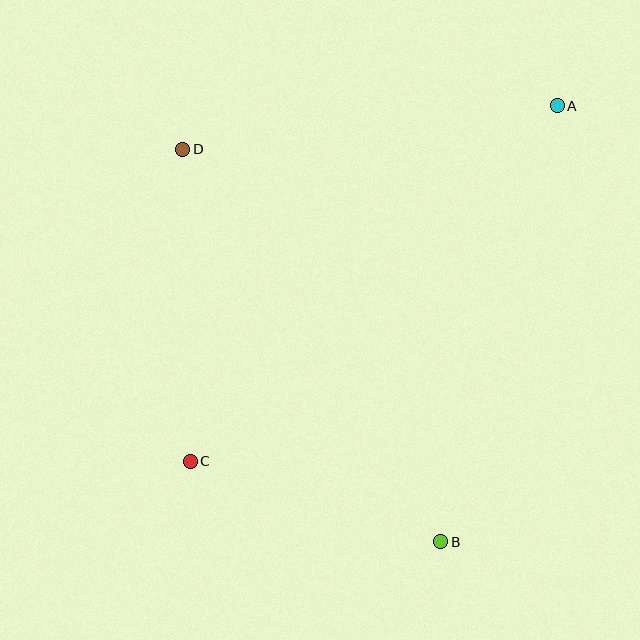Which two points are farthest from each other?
Points A and C are farthest from each other.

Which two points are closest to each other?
Points B and C are closest to each other.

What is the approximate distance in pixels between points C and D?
The distance between C and D is approximately 312 pixels.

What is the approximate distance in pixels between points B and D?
The distance between B and D is approximately 470 pixels.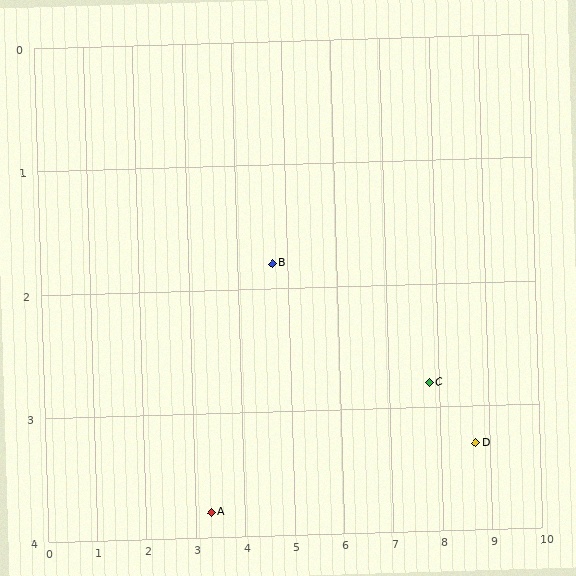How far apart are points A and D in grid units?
Points A and D are about 5.4 grid units apart.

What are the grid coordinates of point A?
Point A is at approximately (3.3, 3.8).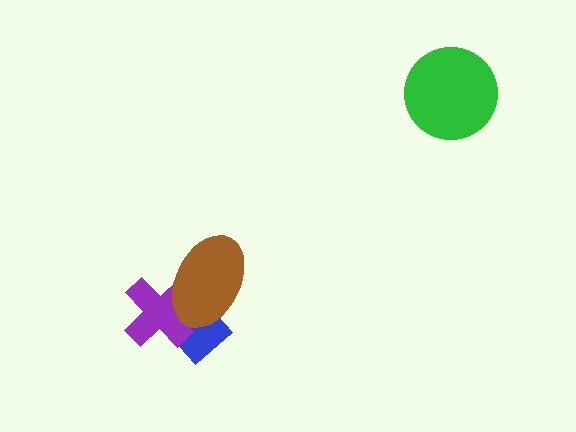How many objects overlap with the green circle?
0 objects overlap with the green circle.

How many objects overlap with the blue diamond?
2 objects overlap with the blue diamond.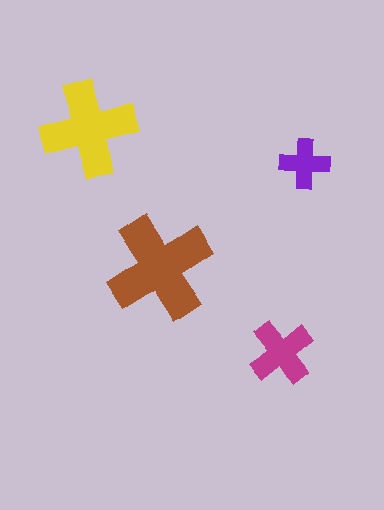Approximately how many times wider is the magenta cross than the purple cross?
About 1.5 times wider.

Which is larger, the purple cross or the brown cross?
The brown one.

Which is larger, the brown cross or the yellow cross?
The brown one.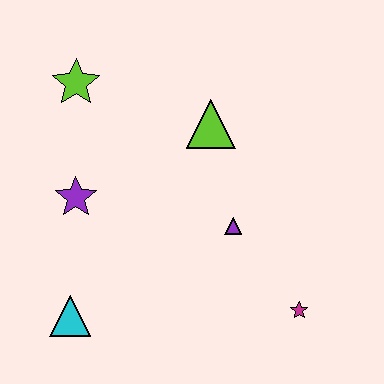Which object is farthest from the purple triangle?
The lime star is farthest from the purple triangle.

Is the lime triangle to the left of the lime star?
No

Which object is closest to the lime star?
The purple star is closest to the lime star.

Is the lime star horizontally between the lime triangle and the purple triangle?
No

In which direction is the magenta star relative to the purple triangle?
The magenta star is below the purple triangle.